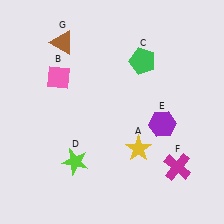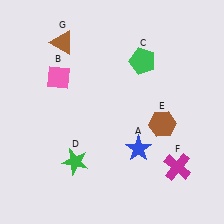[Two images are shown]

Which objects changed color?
A changed from yellow to blue. D changed from lime to green. E changed from purple to brown.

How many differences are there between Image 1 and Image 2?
There are 3 differences between the two images.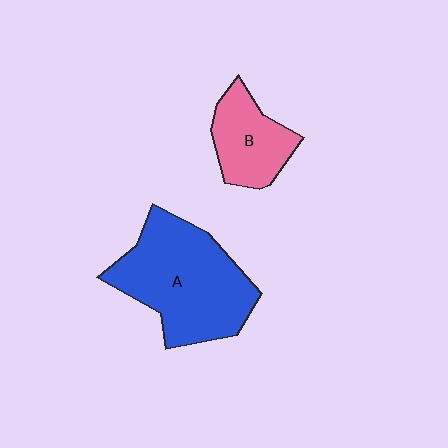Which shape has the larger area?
Shape A (blue).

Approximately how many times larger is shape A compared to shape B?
Approximately 2.1 times.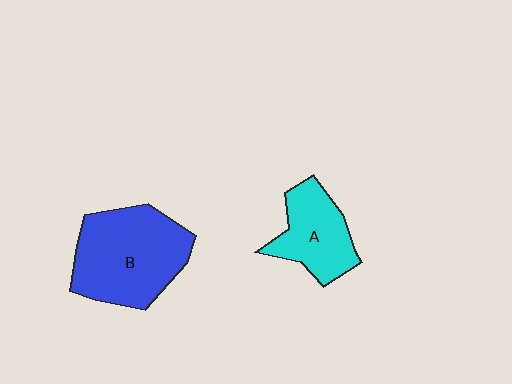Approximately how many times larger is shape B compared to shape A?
Approximately 1.6 times.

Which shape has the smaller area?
Shape A (cyan).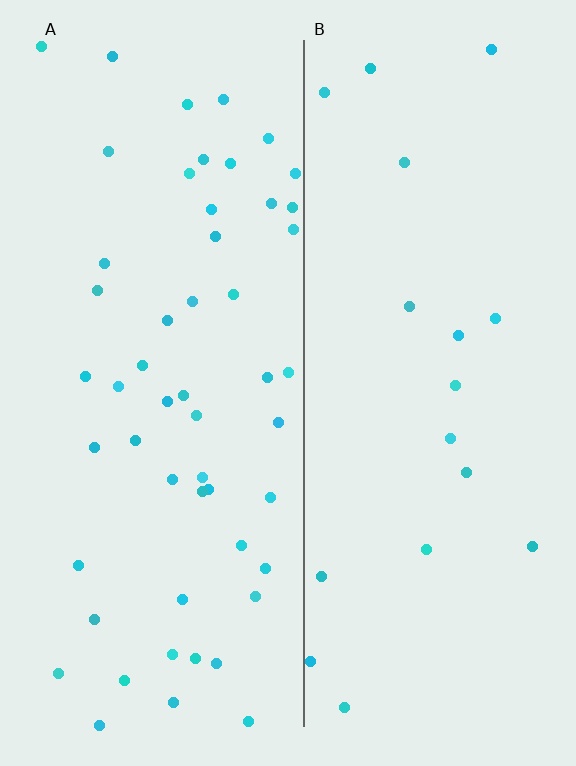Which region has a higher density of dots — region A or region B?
A (the left).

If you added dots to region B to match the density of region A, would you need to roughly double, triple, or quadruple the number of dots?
Approximately triple.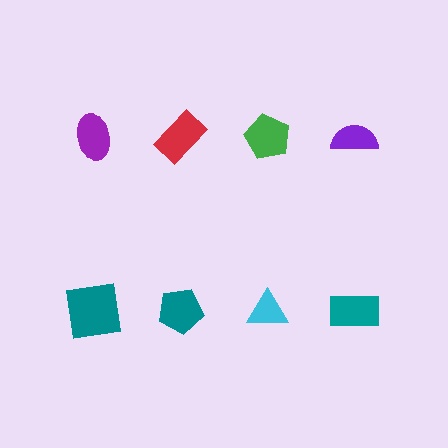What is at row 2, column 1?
A teal square.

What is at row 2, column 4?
A teal rectangle.